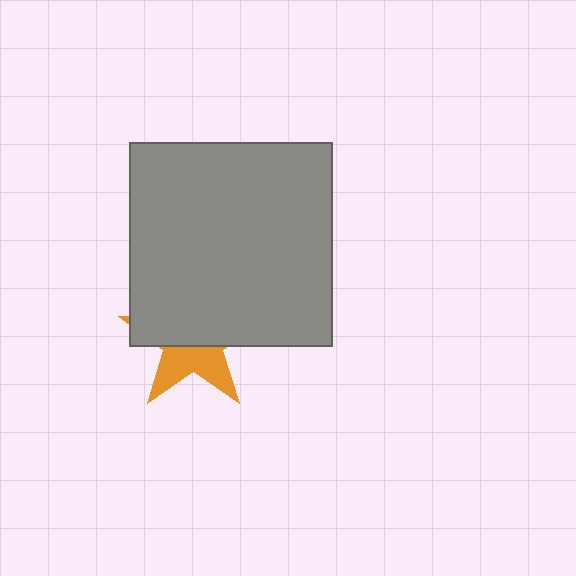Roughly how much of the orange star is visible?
A small part of it is visible (roughly 39%).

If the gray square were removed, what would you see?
You would see the complete orange star.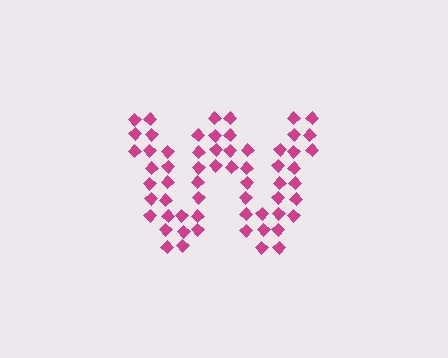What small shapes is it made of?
It is made of small diamonds.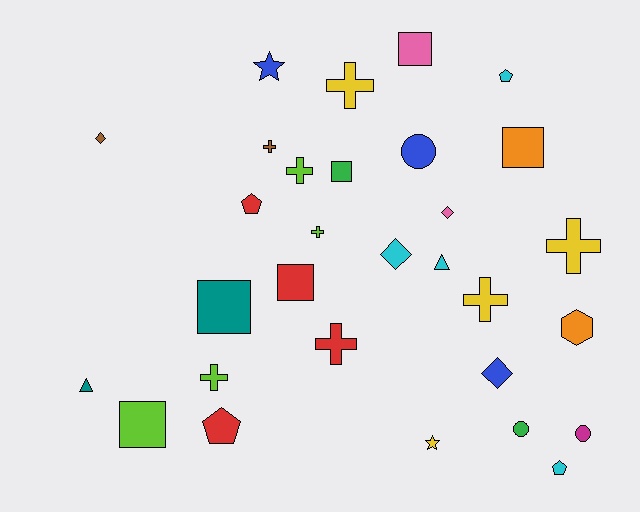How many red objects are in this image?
There are 4 red objects.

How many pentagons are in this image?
There are 4 pentagons.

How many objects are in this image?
There are 30 objects.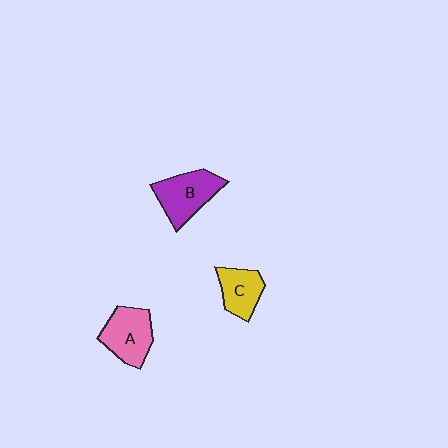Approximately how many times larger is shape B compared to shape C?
Approximately 1.4 times.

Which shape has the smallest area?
Shape C (yellow).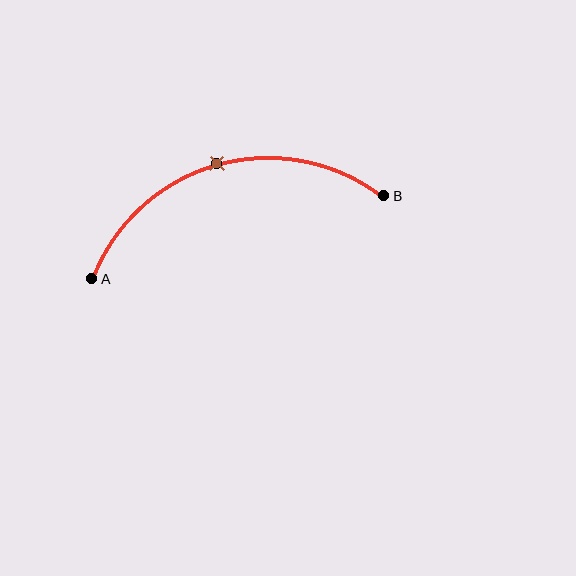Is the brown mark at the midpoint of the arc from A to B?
Yes. The brown mark lies on the arc at equal arc-length from both A and B — it is the arc midpoint.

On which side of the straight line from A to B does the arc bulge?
The arc bulges above the straight line connecting A and B.